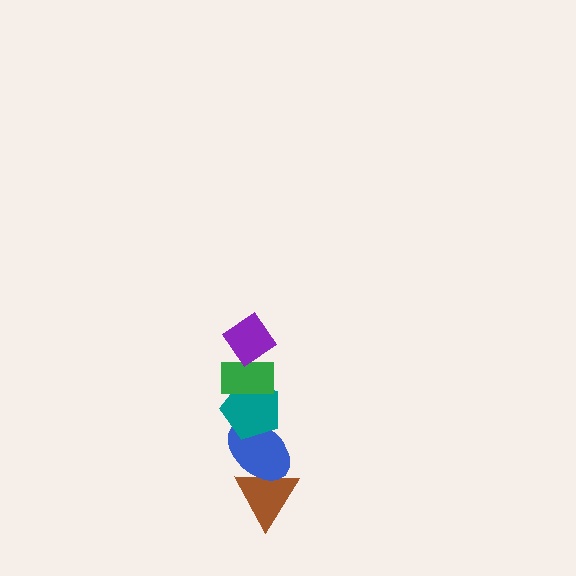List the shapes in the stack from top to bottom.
From top to bottom: the purple diamond, the green rectangle, the teal pentagon, the blue ellipse, the brown triangle.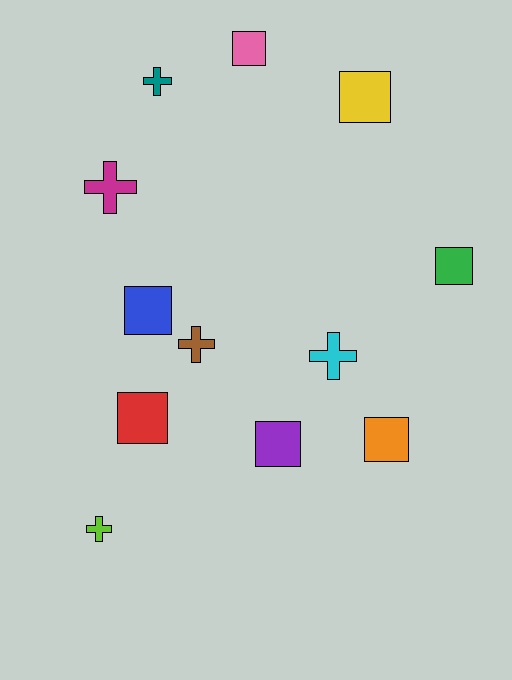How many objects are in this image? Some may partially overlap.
There are 12 objects.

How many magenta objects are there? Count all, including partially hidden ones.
There is 1 magenta object.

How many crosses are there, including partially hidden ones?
There are 5 crosses.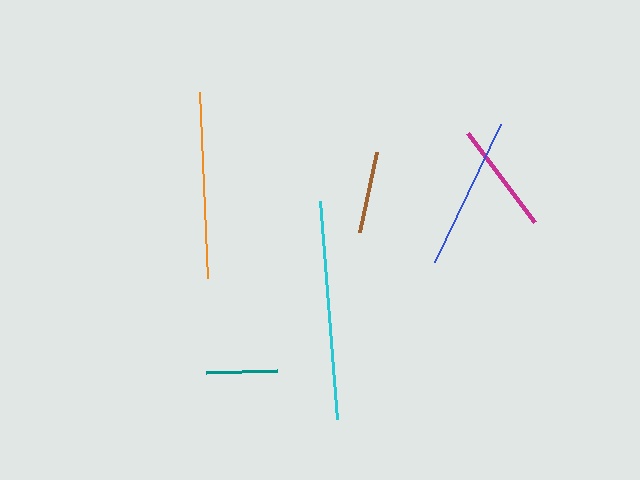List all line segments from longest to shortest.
From longest to shortest: cyan, orange, blue, magenta, brown, teal.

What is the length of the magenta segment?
The magenta segment is approximately 112 pixels long.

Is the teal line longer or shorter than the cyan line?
The cyan line is longer than the teal line.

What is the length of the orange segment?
The orange segment is approximately 186 pixels long.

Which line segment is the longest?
The cyan line is the longest at approximately 218 pixels.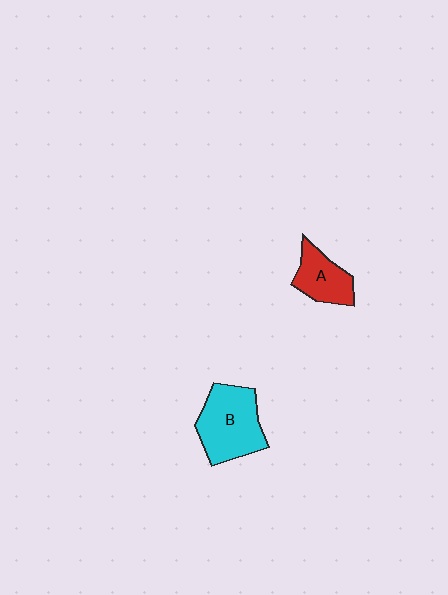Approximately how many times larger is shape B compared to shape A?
Approximately 1.7 times.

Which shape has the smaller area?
Shape A (red).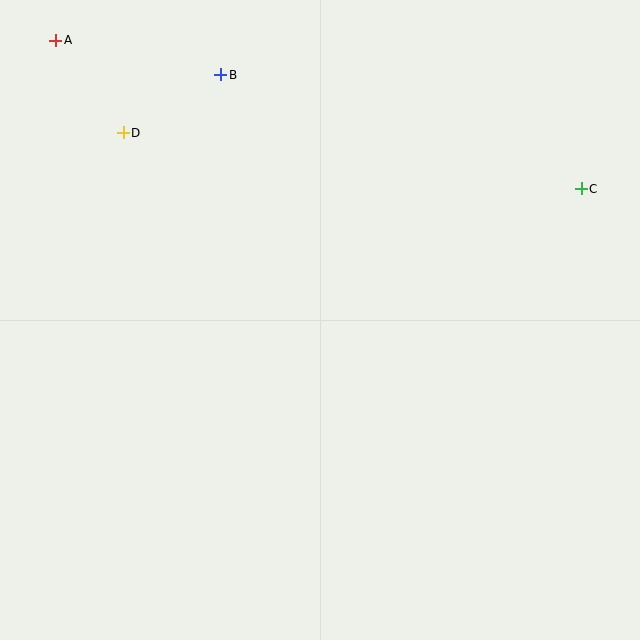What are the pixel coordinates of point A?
Point A is at (56, 40).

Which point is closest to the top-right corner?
Point C is closest to the top-right corner.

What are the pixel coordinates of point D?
Point D is at (123, 133).